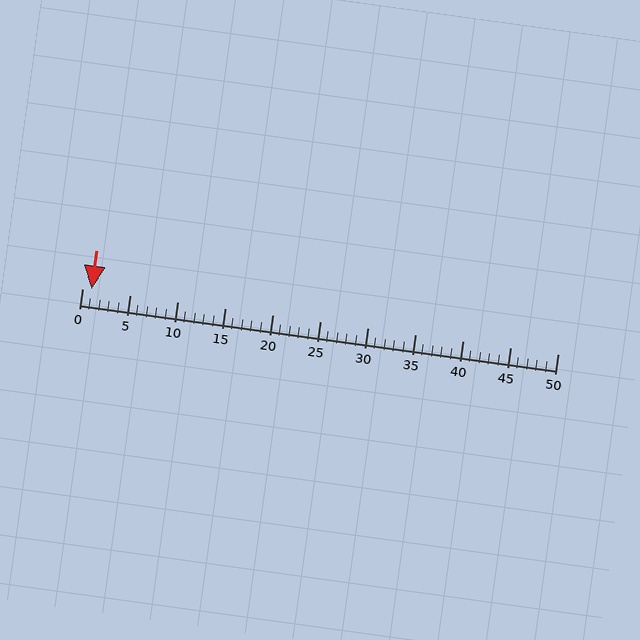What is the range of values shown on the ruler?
The ruler shows values from 0 to 50.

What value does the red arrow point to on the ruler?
The red arrow points to approximately 1.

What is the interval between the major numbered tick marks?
The major tick marks are spaced 5 units apart.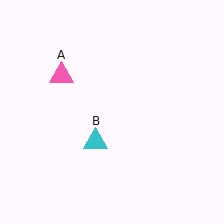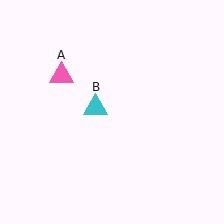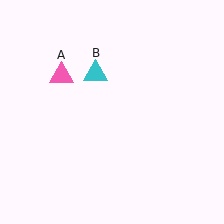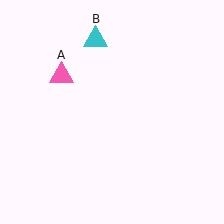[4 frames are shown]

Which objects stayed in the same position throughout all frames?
Pink triangle (object A) remained stationary.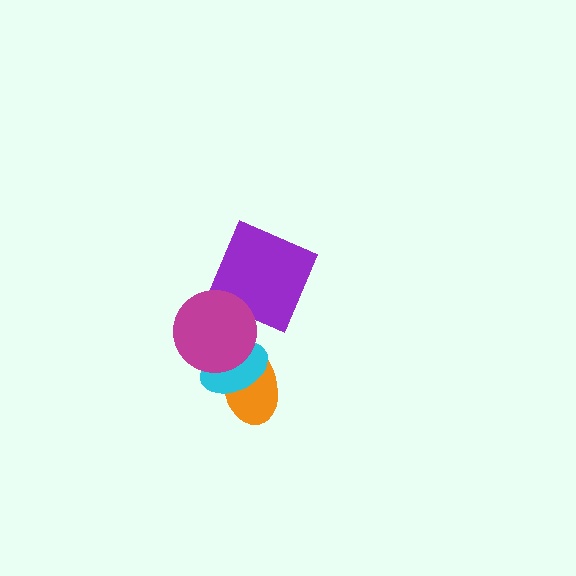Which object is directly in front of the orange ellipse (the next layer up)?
The cyan ellipse is directly in front of the orange ellipse.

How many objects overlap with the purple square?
1 object overlaps with the purple square.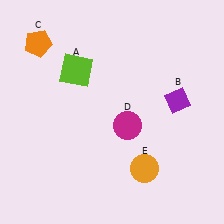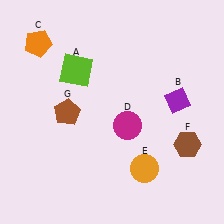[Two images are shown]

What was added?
A brown hexagon (F), a brown pentagon (G) were added in Image 2.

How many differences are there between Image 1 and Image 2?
There are 2 differences between the two images.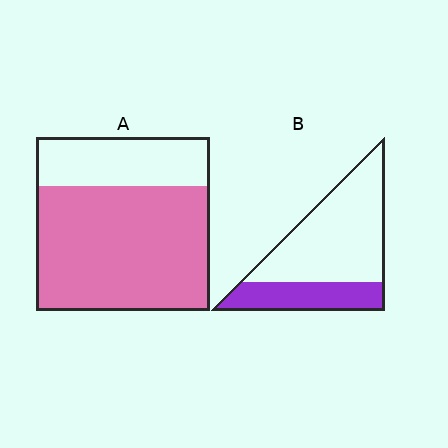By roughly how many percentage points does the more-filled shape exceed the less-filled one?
By roughly 40 percentage points (A over B).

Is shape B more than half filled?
No.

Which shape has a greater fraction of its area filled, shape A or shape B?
Shape A.